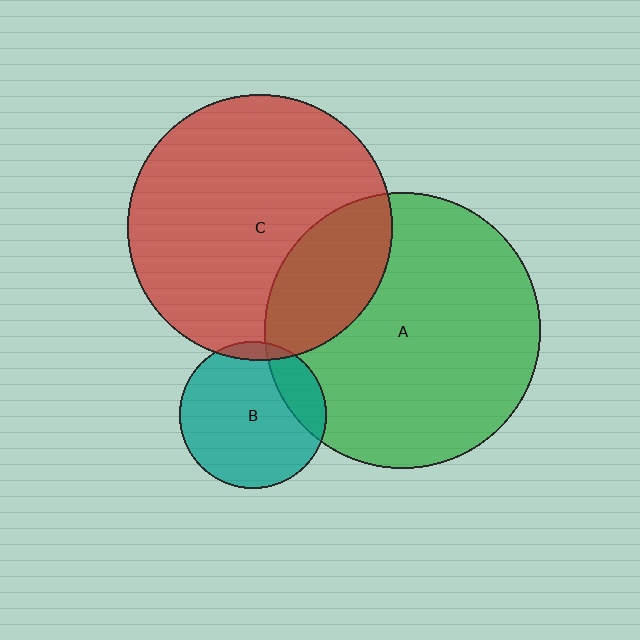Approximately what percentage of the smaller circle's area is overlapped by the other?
Approximately 20%.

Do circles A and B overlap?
Yes.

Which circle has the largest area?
Circle A (green).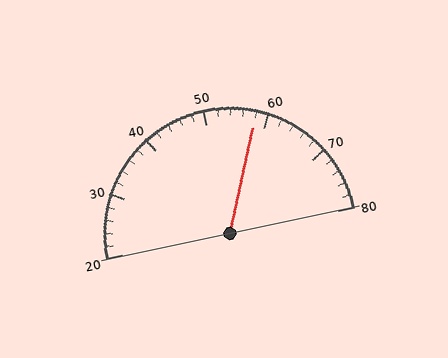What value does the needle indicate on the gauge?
The needle indicates approximately 58.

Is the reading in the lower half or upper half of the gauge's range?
The reading is in the upper half of the range (20 to 80).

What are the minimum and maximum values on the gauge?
The gauge ranges from 20 to 80.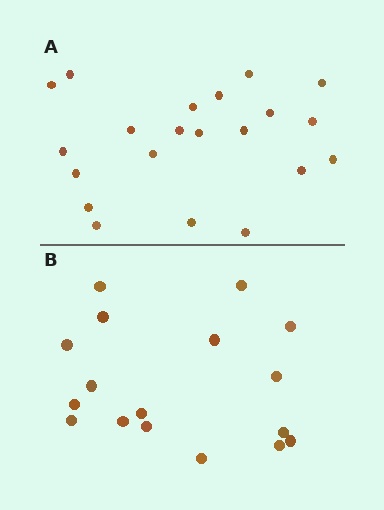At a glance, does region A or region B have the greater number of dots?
Region A (the top region) has more dots.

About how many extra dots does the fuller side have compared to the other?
Region A has about 4 more dots than region B.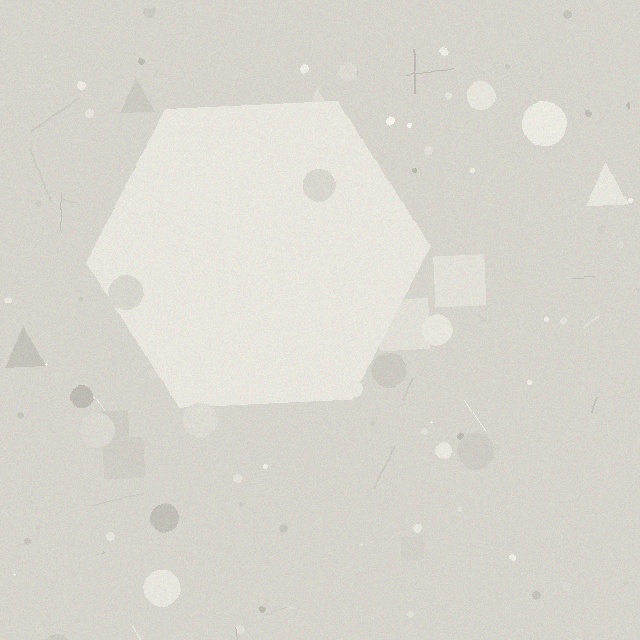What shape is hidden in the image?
A hexagon is hidden in the image.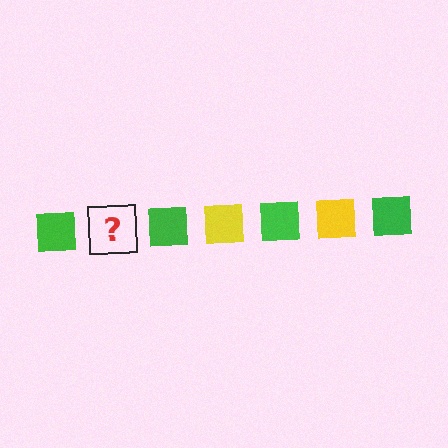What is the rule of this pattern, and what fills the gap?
The rule is that the pattern cycles through green, yellow squares. The gap should be filled with a yellow square.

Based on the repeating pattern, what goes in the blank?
The blank should be a yellow square.